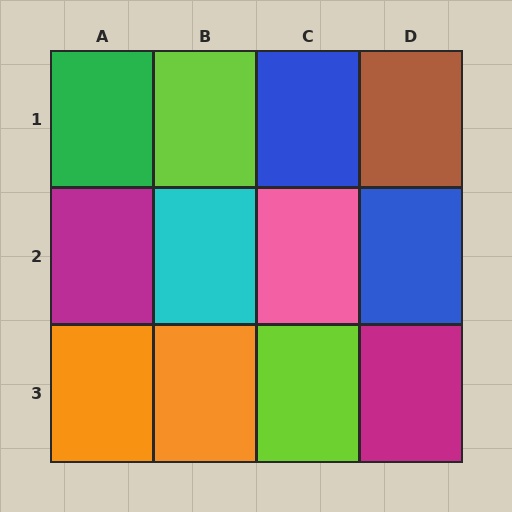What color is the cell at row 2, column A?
Magenta.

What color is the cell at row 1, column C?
Blue.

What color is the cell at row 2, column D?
Blue.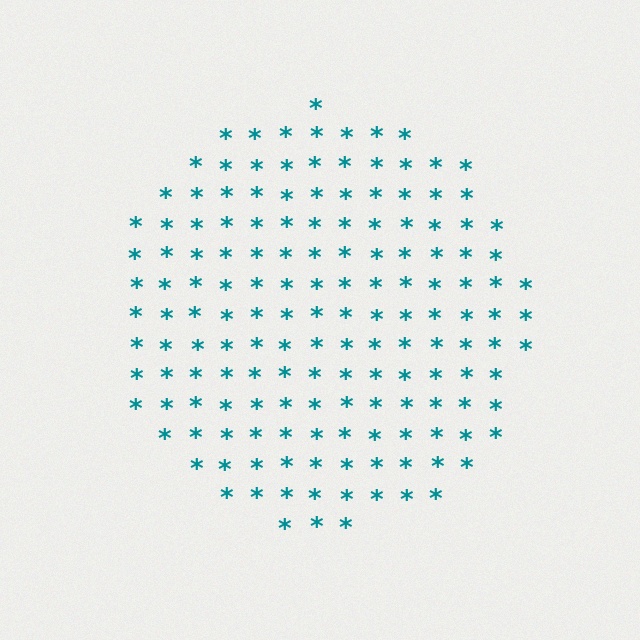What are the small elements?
The small elements are asterisks.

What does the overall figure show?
The overall figure shows a circle.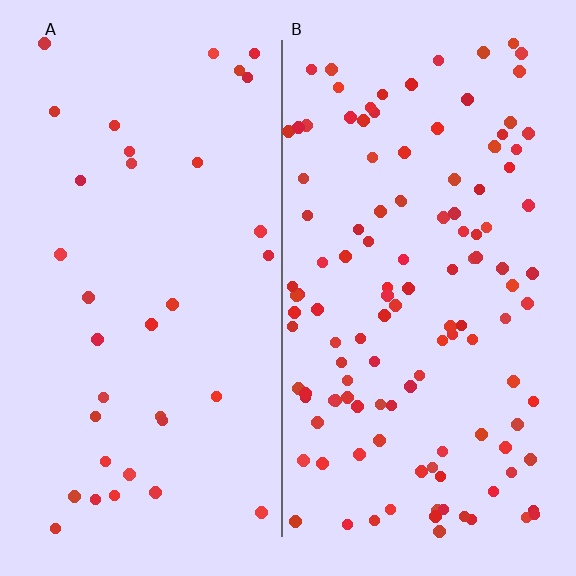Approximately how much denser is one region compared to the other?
Approximately 3.6× — region B over region A.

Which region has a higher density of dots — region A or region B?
B (the right).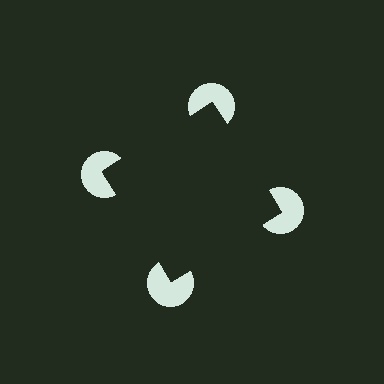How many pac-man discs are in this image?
There are 4 — one at each vertex of the illusory square.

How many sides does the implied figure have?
4 sides.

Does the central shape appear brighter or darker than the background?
It typically appears slightly darker than the background, even though no actual brightness change is drawn.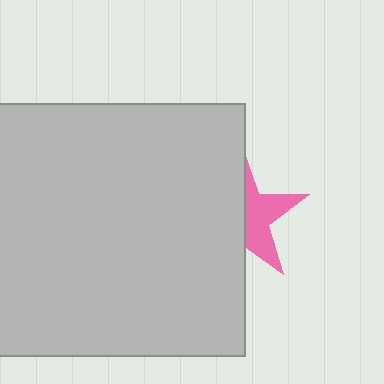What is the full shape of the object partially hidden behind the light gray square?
The partially hidden object is a pink star.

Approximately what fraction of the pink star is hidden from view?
Roughly 56% of the pink star is hidden behind the light gray square.